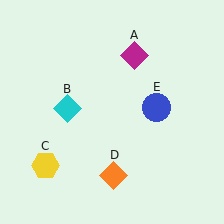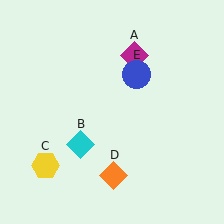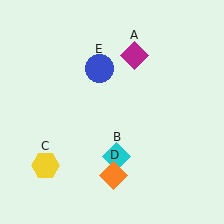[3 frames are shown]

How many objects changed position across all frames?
2 objects changed position: cyan diamond (object B), blue circle (object E).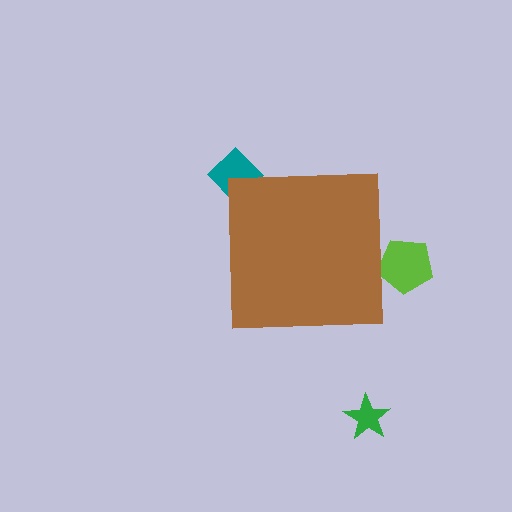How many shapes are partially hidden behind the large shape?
2 shapes are partially hidden.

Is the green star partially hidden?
No, the green star is fully visible.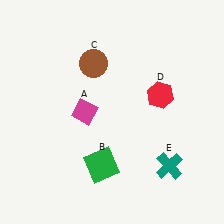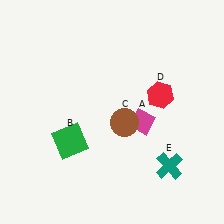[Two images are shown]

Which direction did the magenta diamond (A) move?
The magenta diamond (A) moved right.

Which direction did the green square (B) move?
The green square (B) moved left.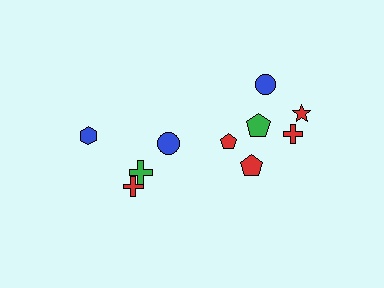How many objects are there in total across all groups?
There are 10 objects.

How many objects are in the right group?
There are 6 objects.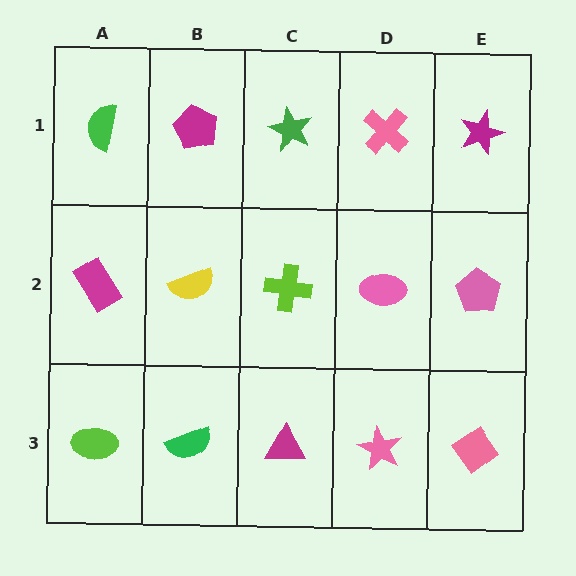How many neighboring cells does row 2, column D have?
4.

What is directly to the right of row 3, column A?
A green semicircle.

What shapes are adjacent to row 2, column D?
A pink cross (row 1, column D), a pink star (row 3, column D), a lime cross (row 2, column C), a pink pentagon (row 2, column E).